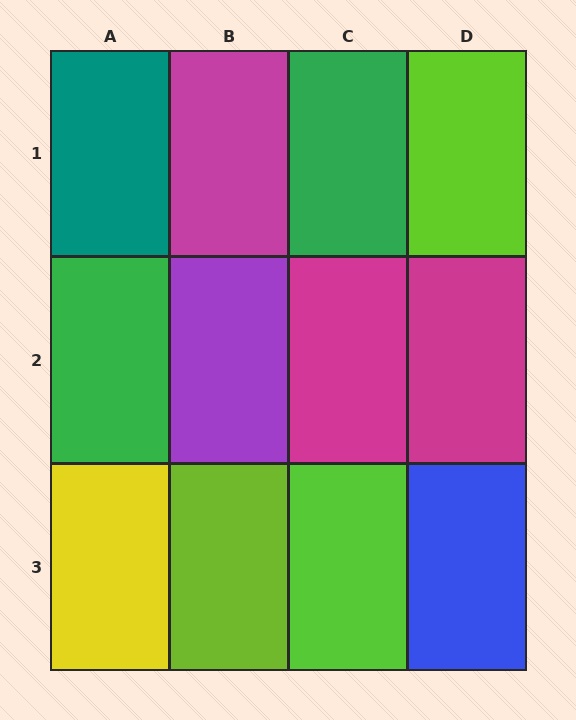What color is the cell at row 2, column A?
Green.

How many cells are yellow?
1 cell is yellow.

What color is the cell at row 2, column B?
Purple.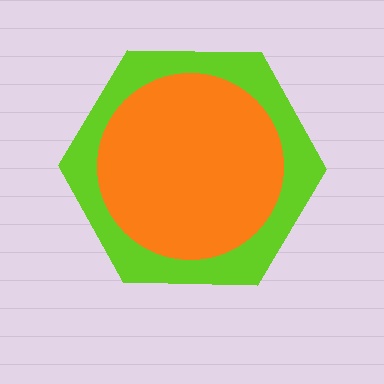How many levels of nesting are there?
2.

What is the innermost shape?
The orange circle.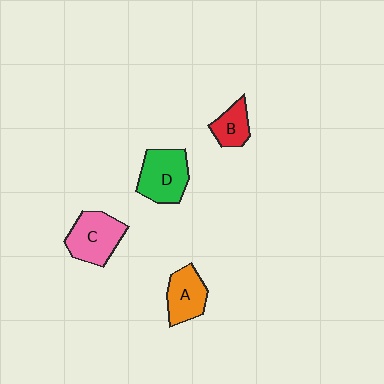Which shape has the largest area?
Shape D (green).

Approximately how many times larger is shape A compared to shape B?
Approximately 1.4 times.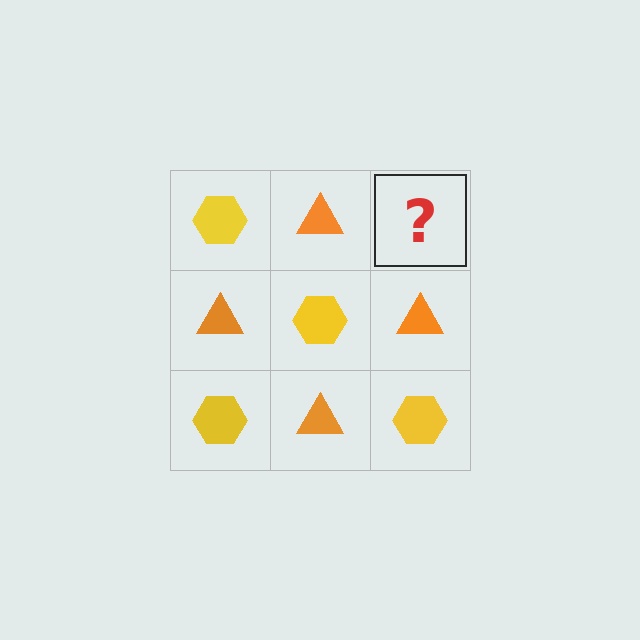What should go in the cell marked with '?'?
The missing cell should contain a yellow hexagon.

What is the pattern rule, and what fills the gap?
The rule is that it alternates yellow hexagon and orange triangle in a checkerboard pattern. The gap should be filled with a yellow hexagon.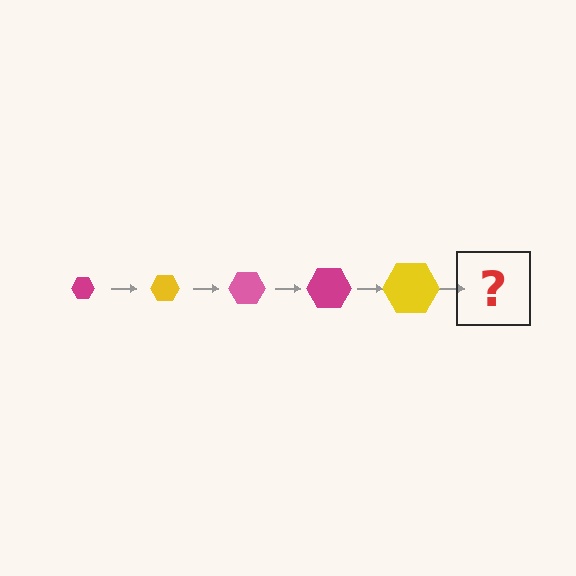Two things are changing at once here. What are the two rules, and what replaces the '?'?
The two rules are that the hexagon grows larger each step and the color cycles through magenta, yellow, and pink. The '?' should be a pink hexagon, larger than the previous one.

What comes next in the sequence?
The next element should be a pink hexagon, larger than the previous one.